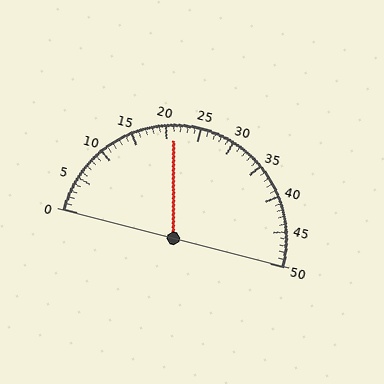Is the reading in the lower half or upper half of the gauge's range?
The reading is in the lower half of the range (0 to 50).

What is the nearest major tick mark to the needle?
The nearest major tick mark is 20.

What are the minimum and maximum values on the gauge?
The gauge ranges from 0 to 50.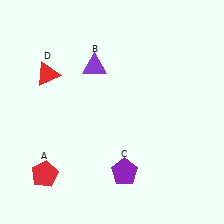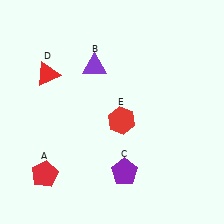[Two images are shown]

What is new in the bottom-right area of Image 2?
A red hexagon (E) was added in the bottom-right area of Image 2.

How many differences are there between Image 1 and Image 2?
There is 1 difference between the two images.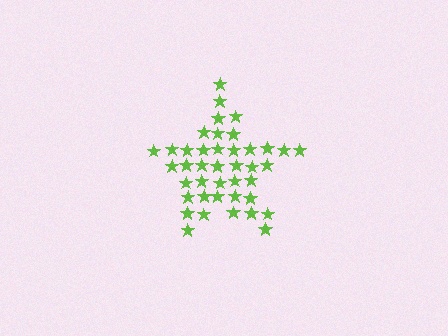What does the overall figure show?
The overall figure shows a star.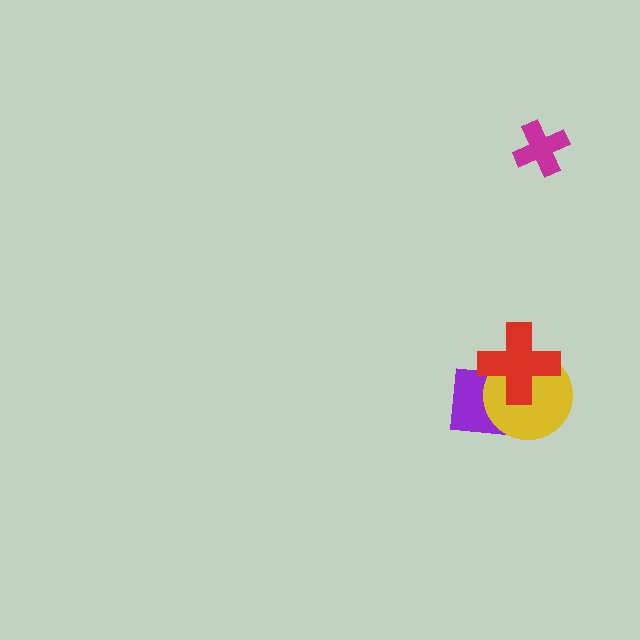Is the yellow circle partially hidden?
Yes, it is partially covered by another shape.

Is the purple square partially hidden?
Yes, it is partially covered by another shape.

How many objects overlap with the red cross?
2 objects overlap with the red cross.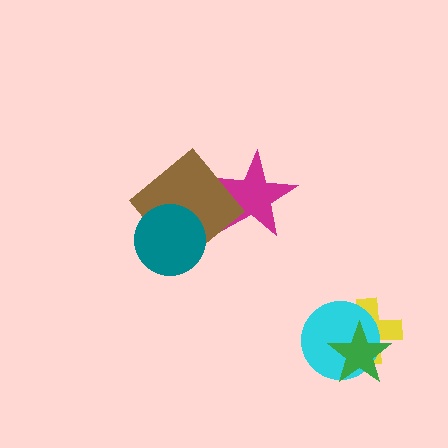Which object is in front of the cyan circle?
The green star is in front of the cyan circle.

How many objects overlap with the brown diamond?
2 objects overlap with the brown diamond.